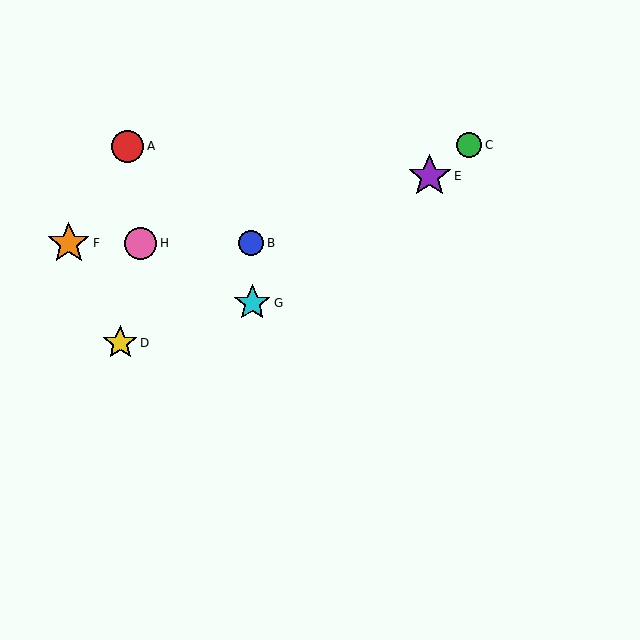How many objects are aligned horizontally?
3 objects (B, F, H) are aligned horizontally.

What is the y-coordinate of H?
Object H is at y≈243.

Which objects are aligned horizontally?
Objects B, F, H are aligned horizontally.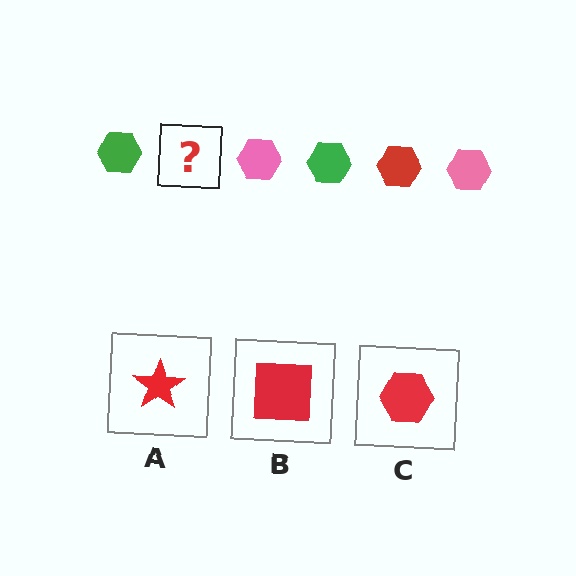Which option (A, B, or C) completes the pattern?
C.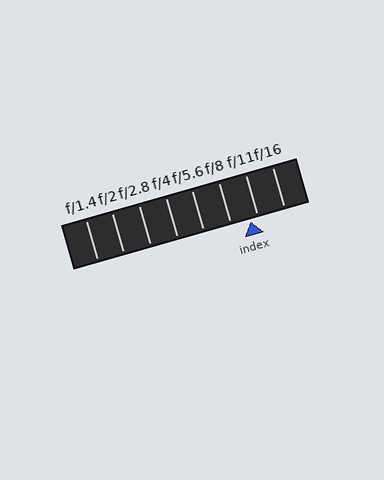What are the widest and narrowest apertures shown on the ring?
The widest aperture shown is f/1.4 and the narrowest is f/16.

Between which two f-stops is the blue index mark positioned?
The index mark is between f/8 and f/11.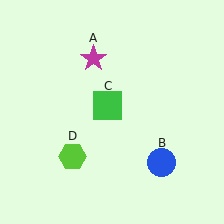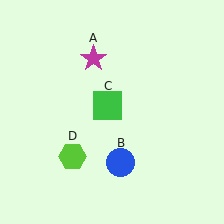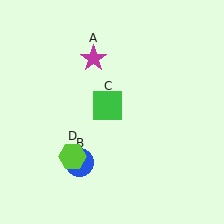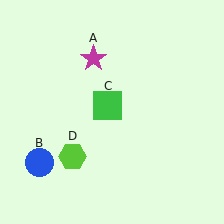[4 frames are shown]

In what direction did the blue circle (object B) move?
The blue circle (object B) moved left.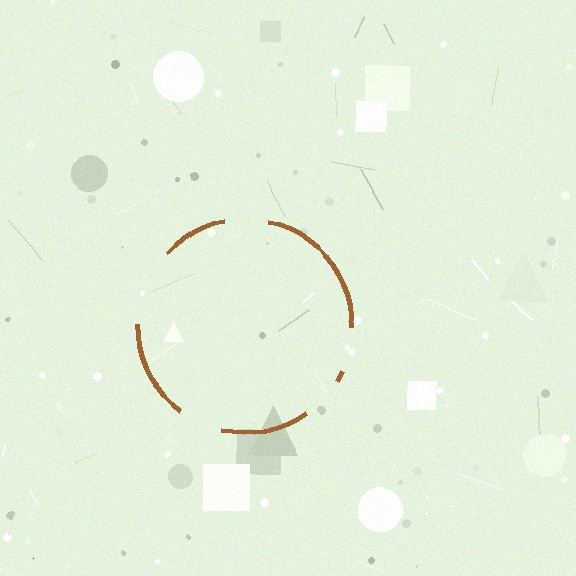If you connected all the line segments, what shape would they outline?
They would outline a circle.